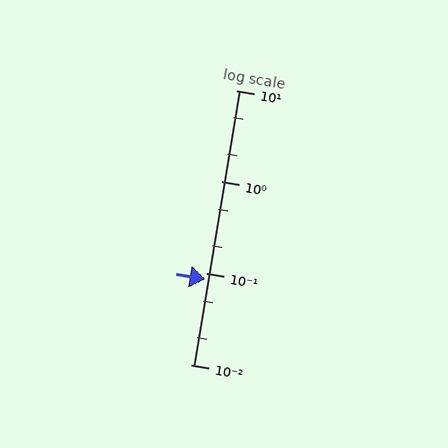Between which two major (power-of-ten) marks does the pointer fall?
The pointer is between 0.01 and 0.1.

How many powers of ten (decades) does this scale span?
The scale spans 3 decades, from 0.01 to 10.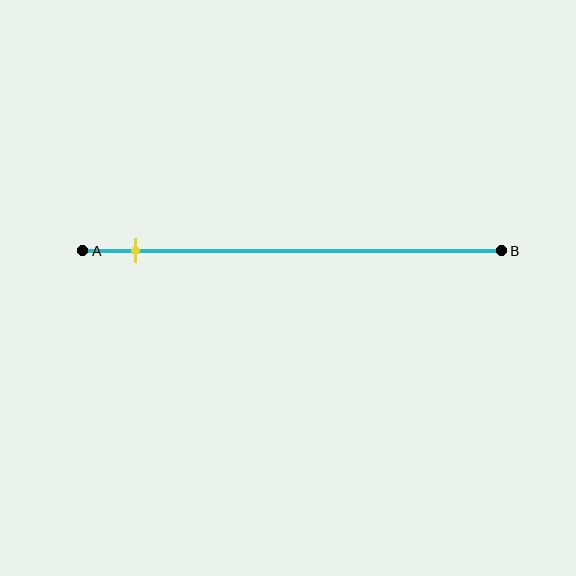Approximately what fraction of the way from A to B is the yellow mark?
The yellow mark is approximately 15% of the way from A to B.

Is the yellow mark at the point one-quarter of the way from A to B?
No, the mark is at about 15% from A, not at the 25% one-quarter point.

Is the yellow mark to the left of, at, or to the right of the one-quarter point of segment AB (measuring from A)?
The yellow mark is to the left of the one-quarter point of segment AB.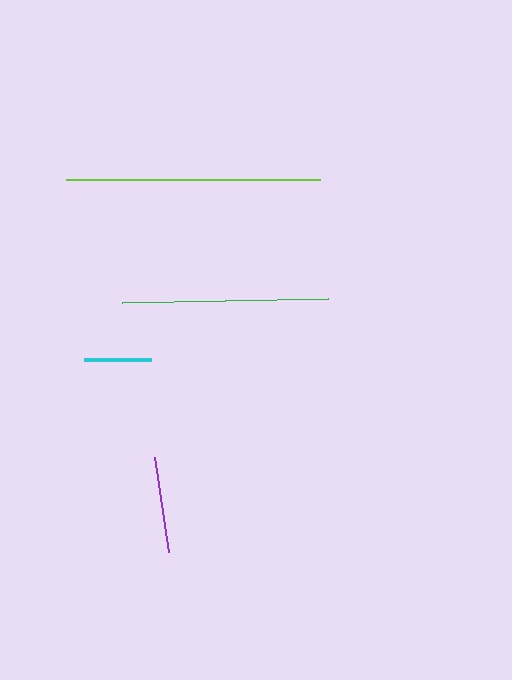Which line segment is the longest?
The lime line is the longest at approximately 254 pixels.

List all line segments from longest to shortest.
From longest to shortest: lime, green, purple, cyan.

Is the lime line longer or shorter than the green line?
The lime line is longer than the green line.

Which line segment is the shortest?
The cyan line is the shortest at approximately 67 pixels.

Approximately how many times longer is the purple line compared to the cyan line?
The purple line is approximately 1.4 times the length of the cyan line.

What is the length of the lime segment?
The lime segment is approximately 254 pixels long.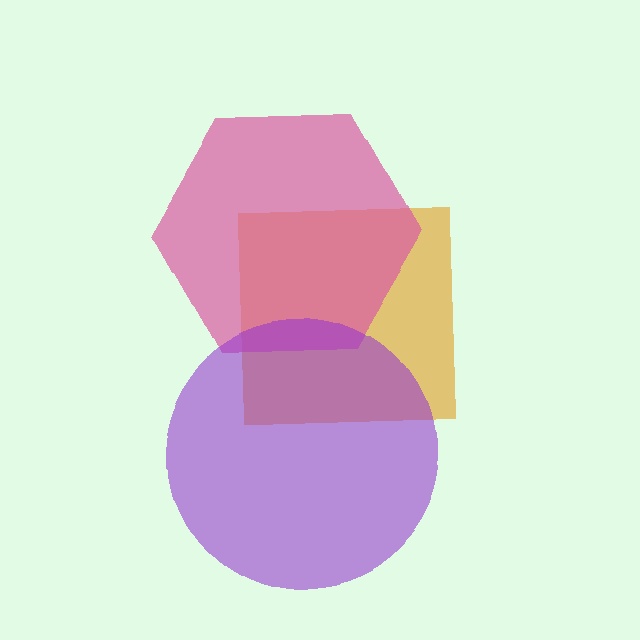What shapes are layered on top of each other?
The layered shapes are: an orange square, a pink hexagon, a purple circle.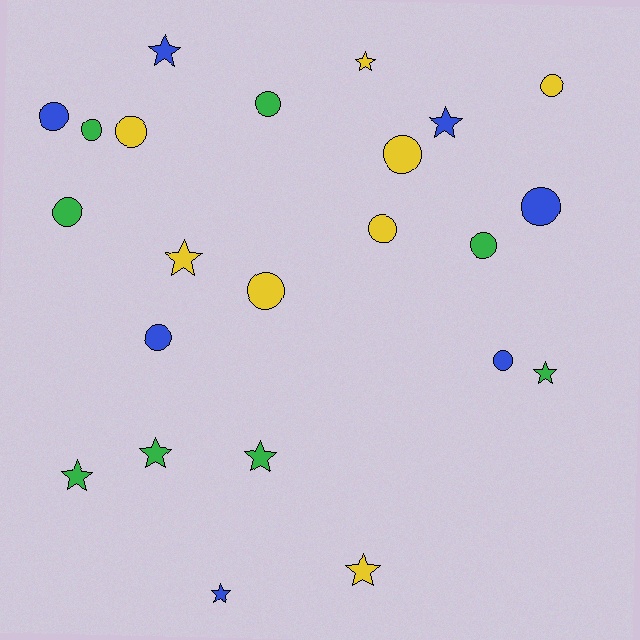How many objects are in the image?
There are 23 objects.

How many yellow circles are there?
There are 5 yellow circles.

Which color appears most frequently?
Yellow, with 8 objects.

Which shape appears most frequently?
Circle, with 13 objects.